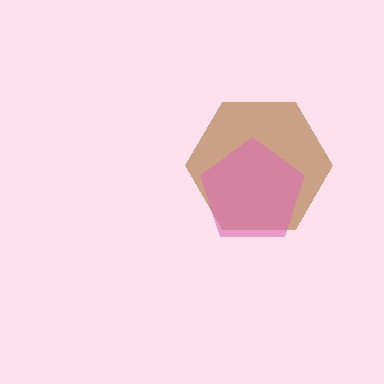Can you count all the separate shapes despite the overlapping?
Yes, there are 2 separate shapes.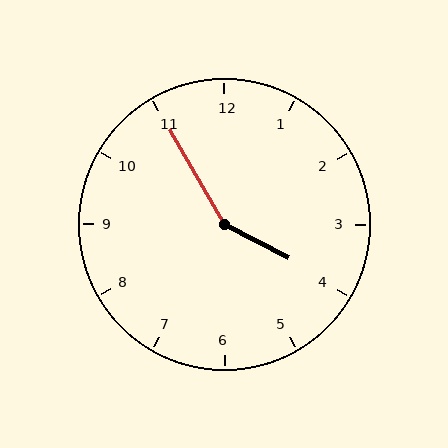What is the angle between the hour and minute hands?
Approximately 148 degrees.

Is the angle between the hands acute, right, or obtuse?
It is obtuse.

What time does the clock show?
3:55.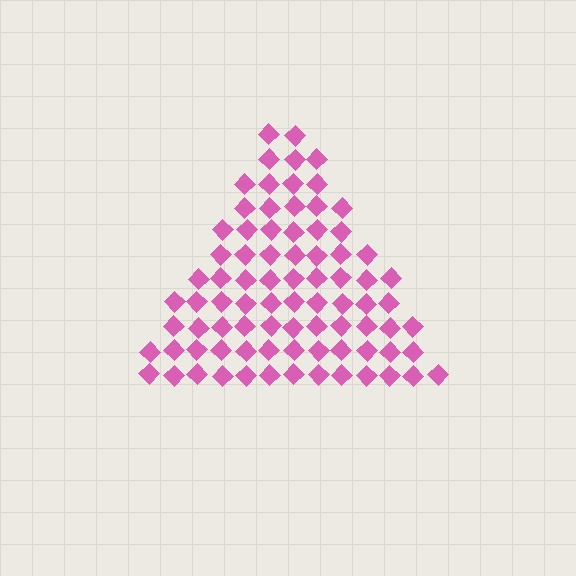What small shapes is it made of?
It is made of small diamonds.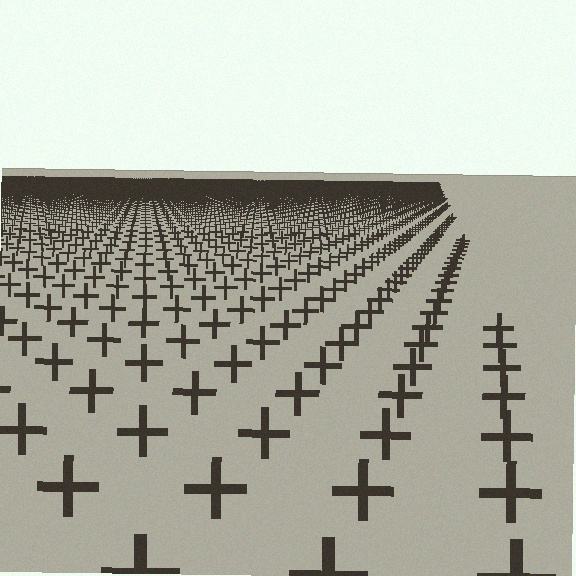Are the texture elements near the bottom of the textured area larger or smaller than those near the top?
Larger. Near the bottom, elements are closer to the viewer and appear at a bigger on-screen size.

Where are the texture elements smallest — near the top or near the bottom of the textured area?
Near the top.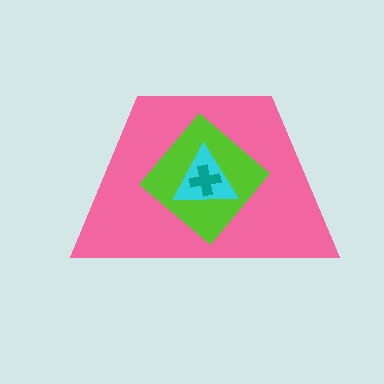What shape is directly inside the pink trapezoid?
The lime diamond.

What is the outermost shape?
The pink trapezoid.